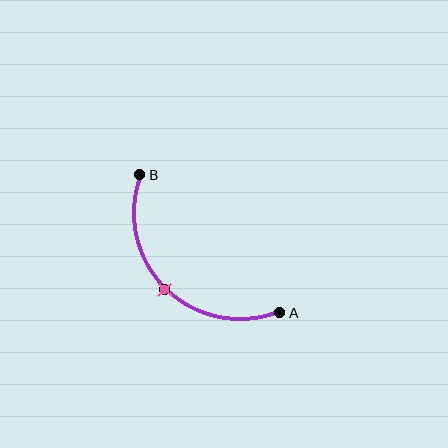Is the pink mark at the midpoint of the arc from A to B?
Yes. The pink mark lies on the arc at equal arc-length from both A and B — it is the arc midpoint.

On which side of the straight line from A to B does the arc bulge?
The arc bulges below and to the left of the straight line connecting A and B.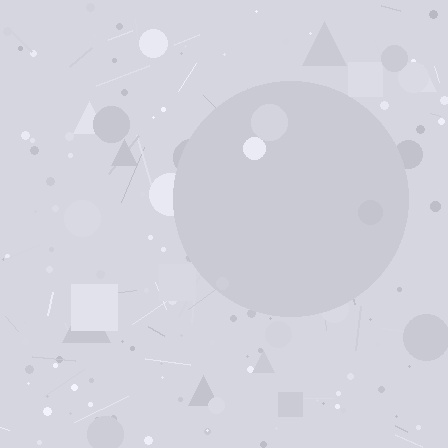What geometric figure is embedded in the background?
A circle is embedded in the background.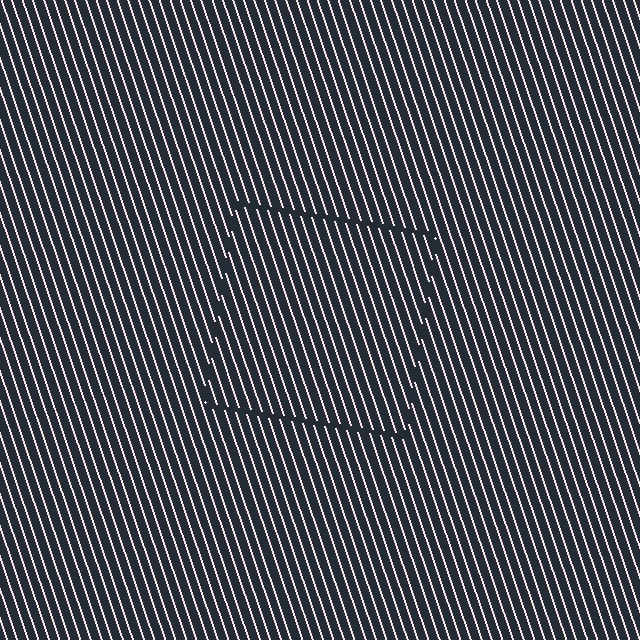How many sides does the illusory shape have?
4 sides — the line-ends trace a square.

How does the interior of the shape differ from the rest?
The interior of the shape contains the same grating, shifted by half a period — the contour is defined by the phase discontinuity where line-ends from the inner and outer gratings abut.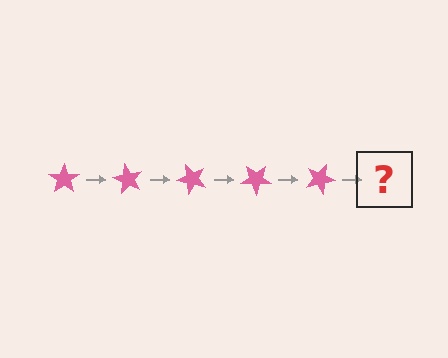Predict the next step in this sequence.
The next step is a pink star rotated 300 degrees.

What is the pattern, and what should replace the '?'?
The pattern is that the star rotates 60 degrees each step. The '?' should be a pink star rotated 300 degrees.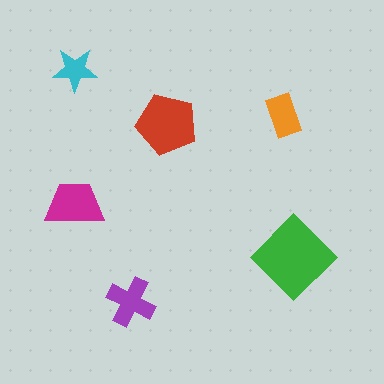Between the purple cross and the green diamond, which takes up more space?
The green diamond.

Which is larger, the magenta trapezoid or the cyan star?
The magenta trapezoid.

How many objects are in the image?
There are 6 objects in the image.